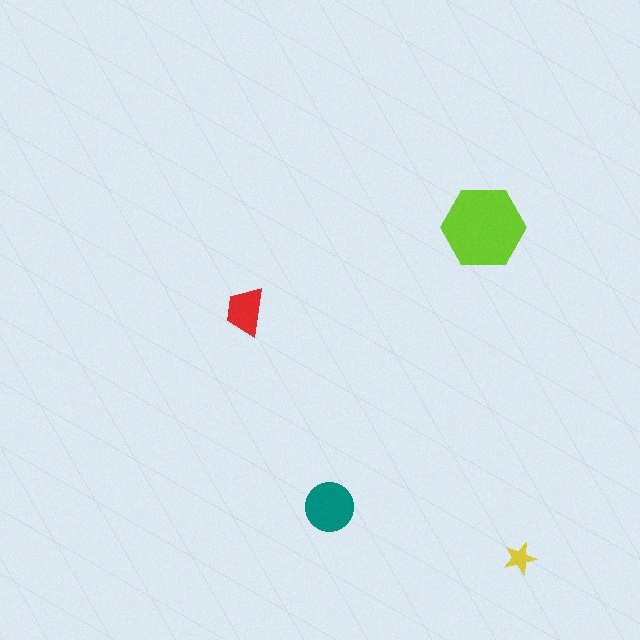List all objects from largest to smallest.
The lime hexagon, the teal circle, the red trapezoid, the yellow star.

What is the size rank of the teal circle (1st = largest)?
2nd.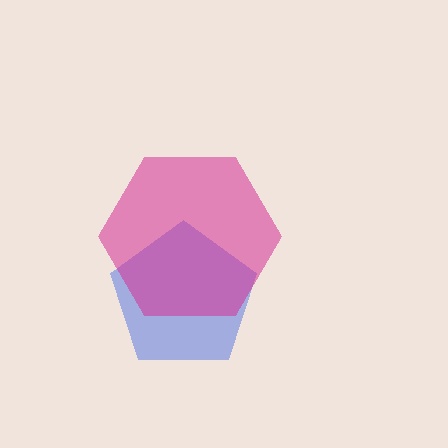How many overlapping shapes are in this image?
There are 2 overlapping shapes in the image.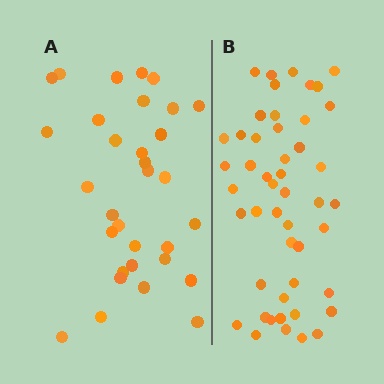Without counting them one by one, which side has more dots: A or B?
Region B (the right region) has more dots.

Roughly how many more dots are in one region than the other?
Region B has approximately 15 more dots than region A.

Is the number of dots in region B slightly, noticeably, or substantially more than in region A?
Region B has substantially more. The ratio is roughly 1.5 to 1.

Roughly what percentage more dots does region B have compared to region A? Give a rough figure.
About 50% more.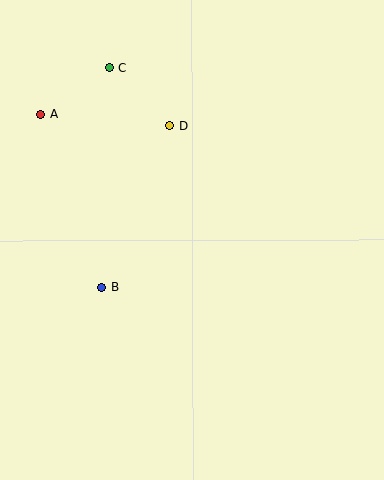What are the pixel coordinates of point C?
Point C is at (110, 68).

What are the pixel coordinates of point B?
Point B is at (102, 287).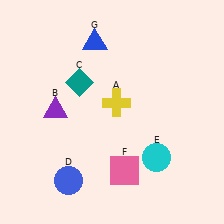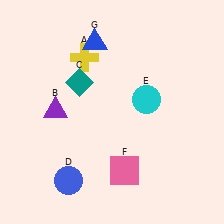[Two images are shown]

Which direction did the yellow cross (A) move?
The yellow cross (A) moved up.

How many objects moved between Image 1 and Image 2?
2 objects moved between the two images.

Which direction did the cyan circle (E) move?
The cyan circle (E) moved up.